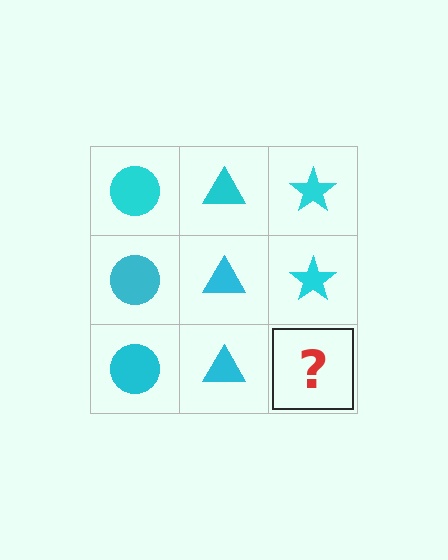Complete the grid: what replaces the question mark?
The question mark should be replaced with a cyan star.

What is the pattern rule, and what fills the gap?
The rule is that each column has a consistent shape. The gap should be filled with a cyan star.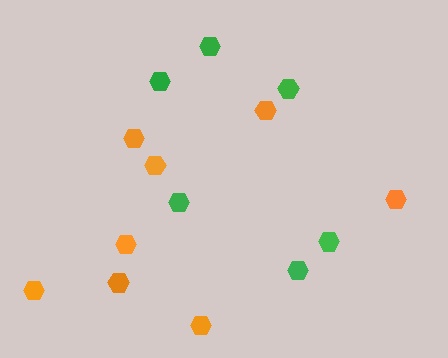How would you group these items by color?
There are 2 groups: one group of green hexagons (6) and one group of orange hexagons (8).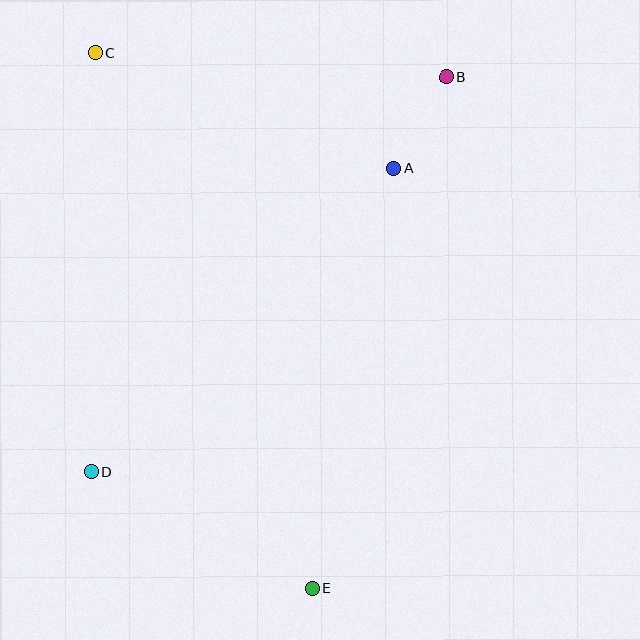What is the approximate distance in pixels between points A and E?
The distance between A and E is approximately 428 pixels.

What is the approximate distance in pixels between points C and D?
The distance between C and D is approximately 419 pixels.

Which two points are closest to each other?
Points A and B are closest to each other.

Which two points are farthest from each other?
Points C and E are farthest from each other.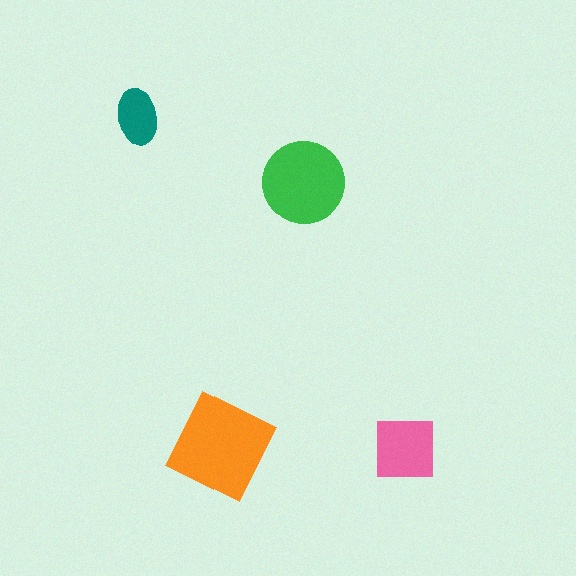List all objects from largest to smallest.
The orange diamond, the green circle, the pink square, the teal ellipse.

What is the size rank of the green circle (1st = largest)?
2nd.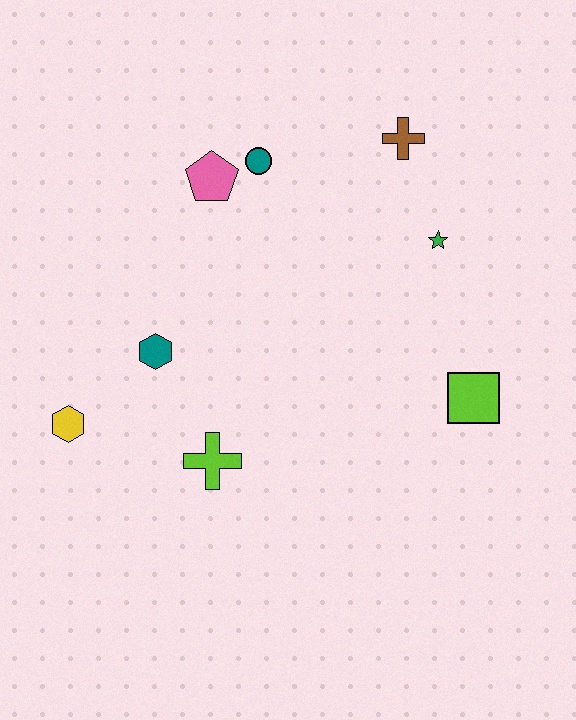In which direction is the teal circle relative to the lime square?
The teal circle is above the lime square.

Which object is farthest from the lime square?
The yellow hexagon is farthest from the lime square.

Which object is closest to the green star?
The brown cross is closest to the green star.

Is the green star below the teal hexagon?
No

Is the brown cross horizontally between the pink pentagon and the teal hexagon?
No